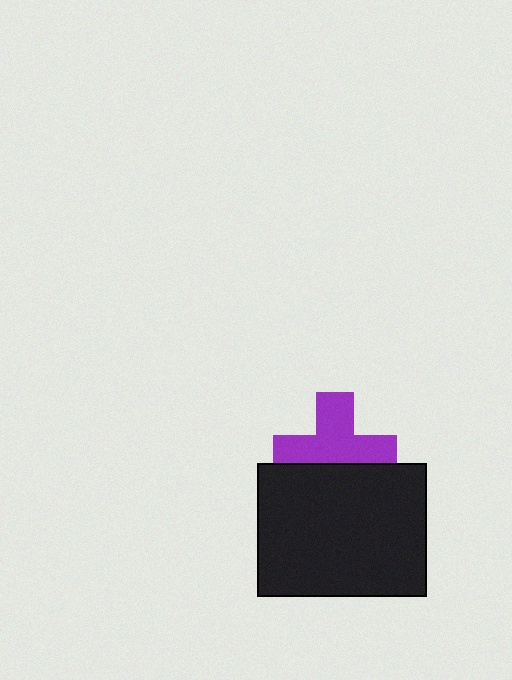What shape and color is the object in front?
The object in front is a black rectangle.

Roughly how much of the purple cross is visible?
About half of it is visible (roughly 64%).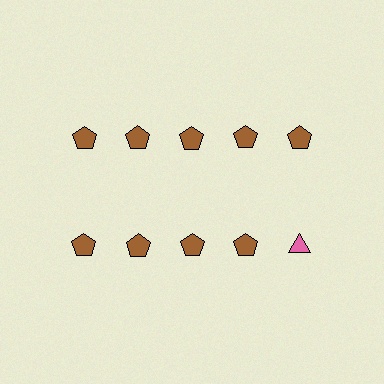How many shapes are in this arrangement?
There are 10 shapes arranged in a grid pattern.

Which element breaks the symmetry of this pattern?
The pink triangle in the second row, rightmost column breaks the symmetry. All other shapes are brown pentagons.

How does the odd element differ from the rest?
It differs in both color (pink instead of brown) and shape (triangle instead of pentagon).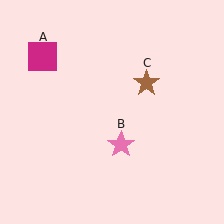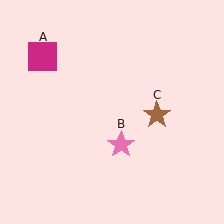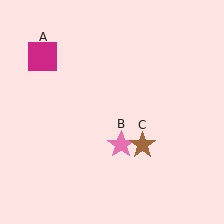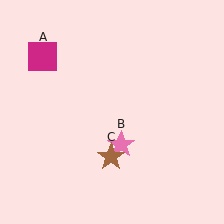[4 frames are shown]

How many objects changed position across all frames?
1 object changed position: brown star (object C).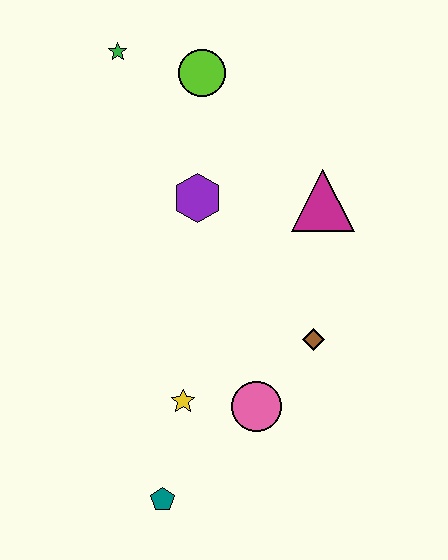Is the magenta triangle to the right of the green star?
Yes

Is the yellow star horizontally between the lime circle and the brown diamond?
No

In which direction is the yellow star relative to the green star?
The yellow star is below the green star.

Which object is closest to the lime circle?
The green star is closest to the lime circle.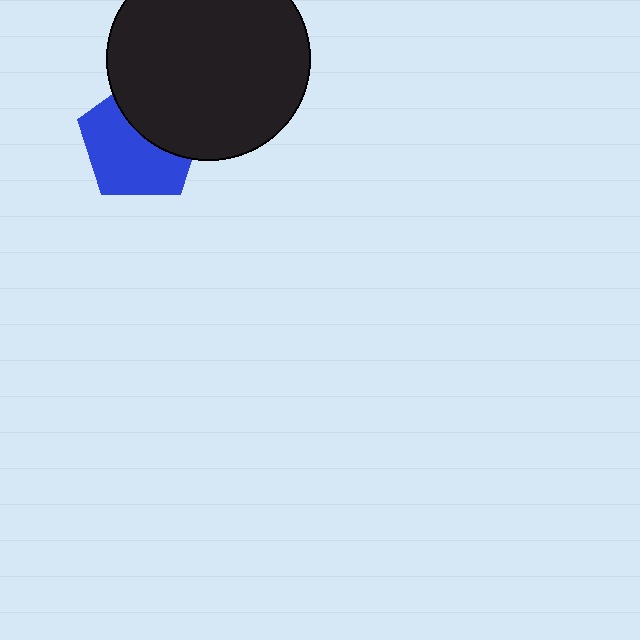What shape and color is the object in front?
The object in front is a black circle.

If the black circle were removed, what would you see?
You would see the complete blue pentagon.